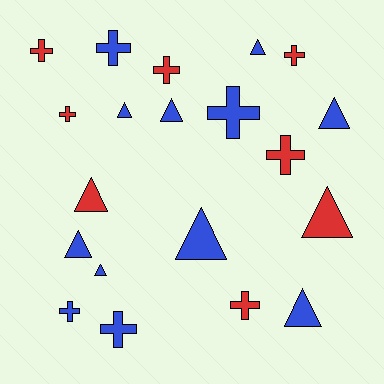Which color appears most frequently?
Blue, with 12 objects.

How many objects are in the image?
There are 20 objects.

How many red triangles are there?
There are 2 red triangles.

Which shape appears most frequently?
Cross, with 10 objects.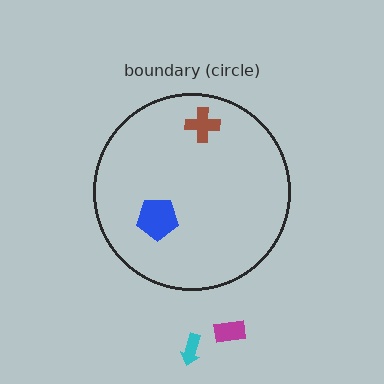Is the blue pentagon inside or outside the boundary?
Inside.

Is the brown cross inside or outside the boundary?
Inside.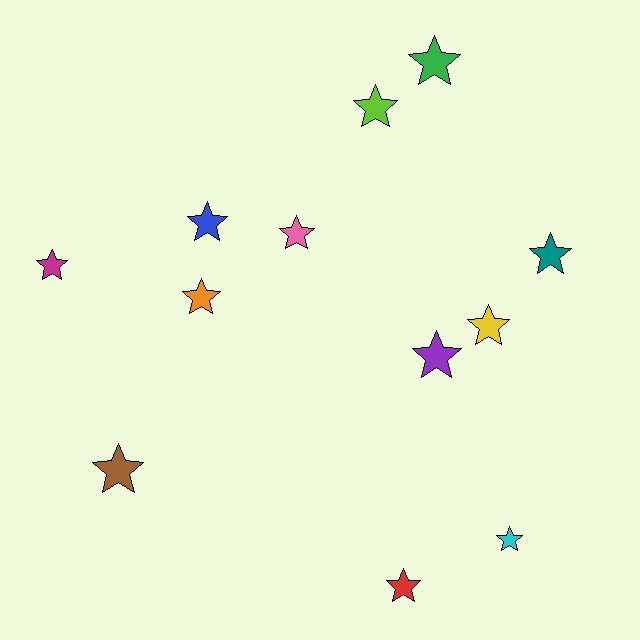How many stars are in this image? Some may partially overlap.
There are 12 stars.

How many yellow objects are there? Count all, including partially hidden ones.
There is 1 yellow object.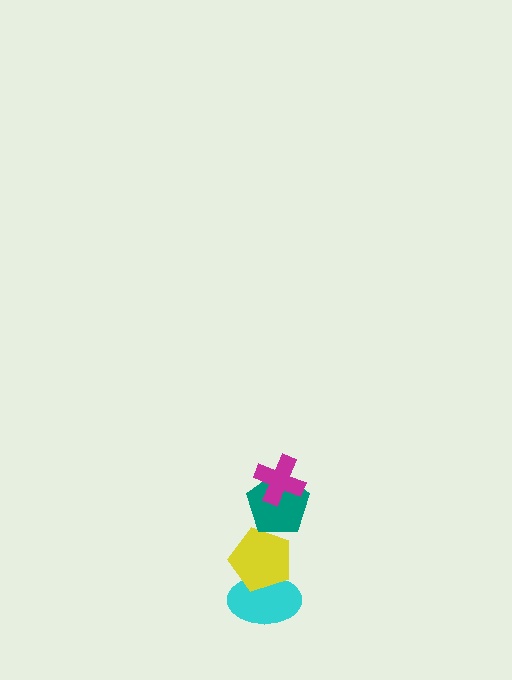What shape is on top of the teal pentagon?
The magenta cross is on top of the teal pentagon.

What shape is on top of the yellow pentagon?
The teal pentagon is on top of the yellow pentagon.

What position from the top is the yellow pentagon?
The yellow pentagon is 3rd from the top.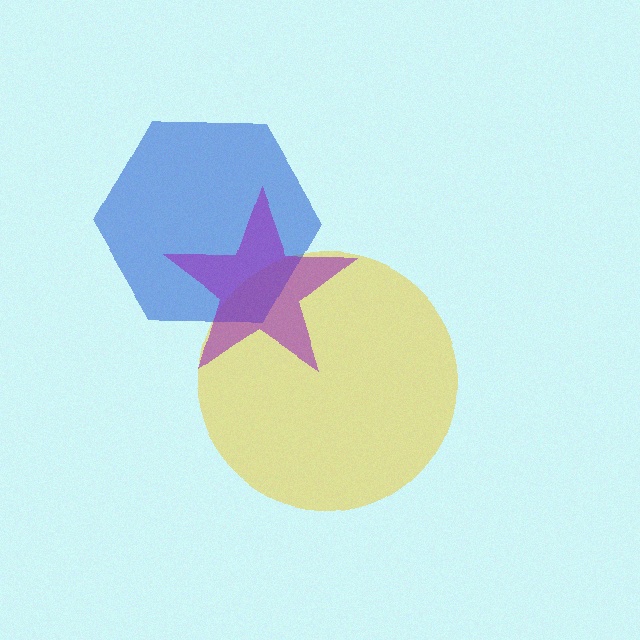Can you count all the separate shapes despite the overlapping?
Yes, there are 3 separate shapes.